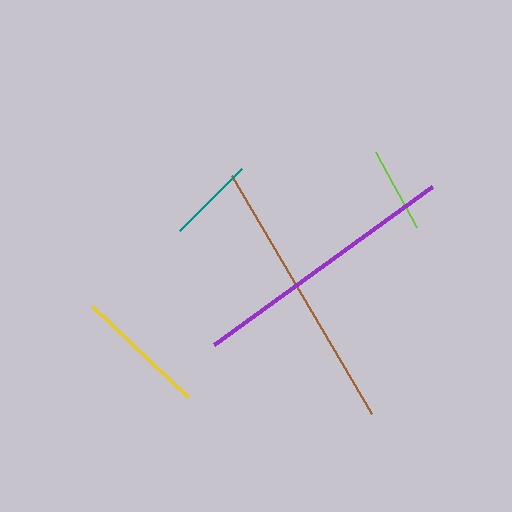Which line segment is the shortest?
The lime line is the shortest at approximately 85 pixels.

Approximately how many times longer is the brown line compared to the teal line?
The brown line is approximately 3.1 times the length of the teal line.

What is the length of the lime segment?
The lime segment is approximately 85 pixels long.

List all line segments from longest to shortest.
From longest to shortest: brown, purple, yellow, teal, lime.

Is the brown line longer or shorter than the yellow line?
The brown line is longer than the yellow line.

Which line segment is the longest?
The brown line is the longest at approximately 276 pixels.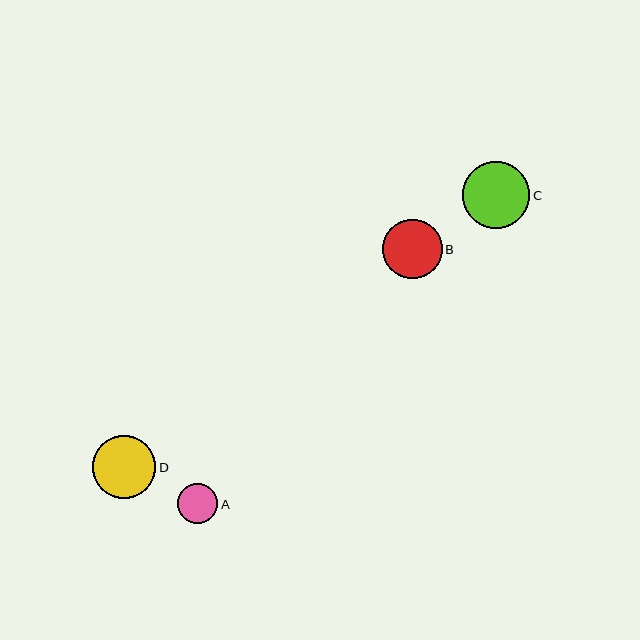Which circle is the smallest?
Circle A is the smallest with a size of approximately 40 pixels.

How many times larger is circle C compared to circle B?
Circle C is approximately 1.1 times the size of circle B.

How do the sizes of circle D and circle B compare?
Circle D and circle B are approximately the same size.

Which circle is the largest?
Circle C is the largest with a size of approximately 67 pixels.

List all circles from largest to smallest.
From largest to smallest: C, D, B, A.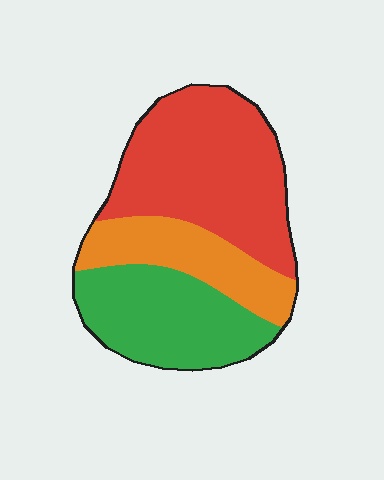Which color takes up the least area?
Orange, at roughly 20%.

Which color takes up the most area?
Red, at roughly 45%.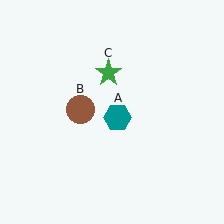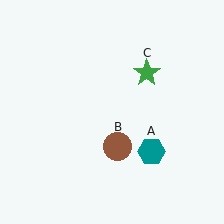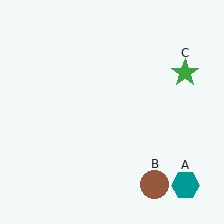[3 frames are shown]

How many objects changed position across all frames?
3 objects changed position: teal hexagon (object A), brown circle (object B), green star (object C).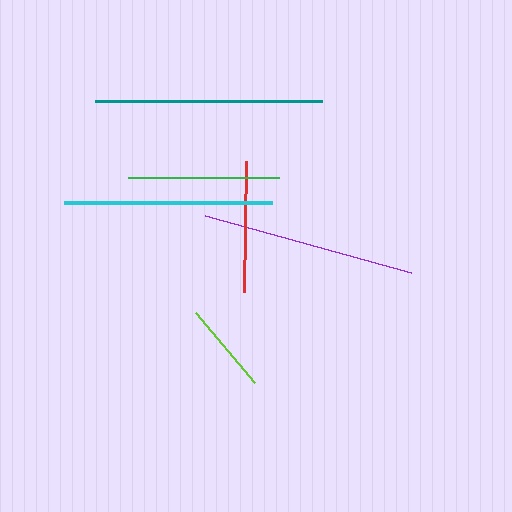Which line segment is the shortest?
The lime line is the shortest at approximately 92 pixels.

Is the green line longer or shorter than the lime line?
The green line is longer than the lime line.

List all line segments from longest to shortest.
From longest to shortest: teal, purple, cyan, green, red, lime.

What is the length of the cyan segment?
The cyan segment is approximately 209 pixels long.